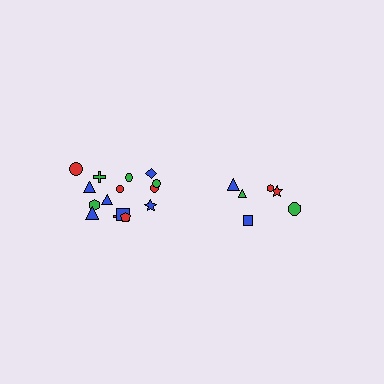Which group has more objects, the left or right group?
The left group.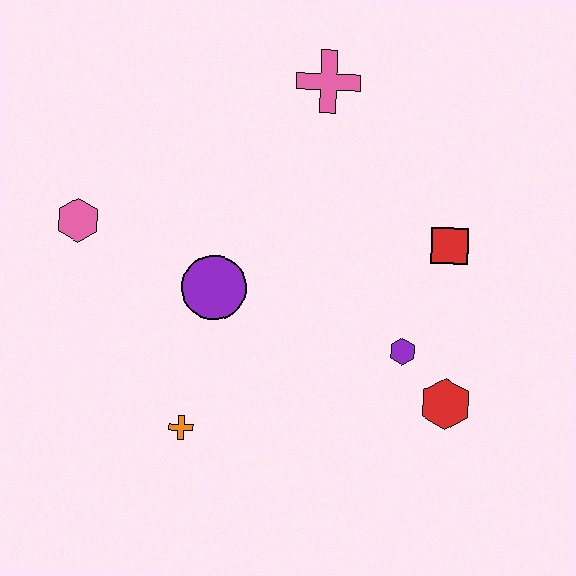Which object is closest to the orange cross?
The purple circle is closest to the orange cross.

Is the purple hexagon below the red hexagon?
No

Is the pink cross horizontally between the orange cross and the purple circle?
No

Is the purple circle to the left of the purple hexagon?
Yes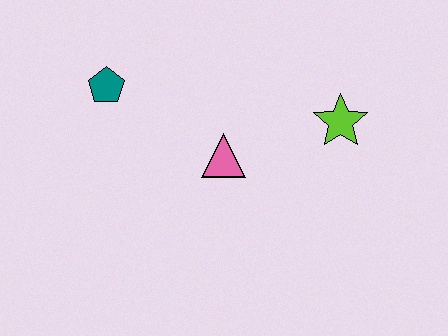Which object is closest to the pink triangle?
The lime star is closest to the pink triangle.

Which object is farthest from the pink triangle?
The teal pentagon is farthest from the pink triangle.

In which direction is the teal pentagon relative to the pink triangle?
The teal pentagon is to the left of the pink triangle.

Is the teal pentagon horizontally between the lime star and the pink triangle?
No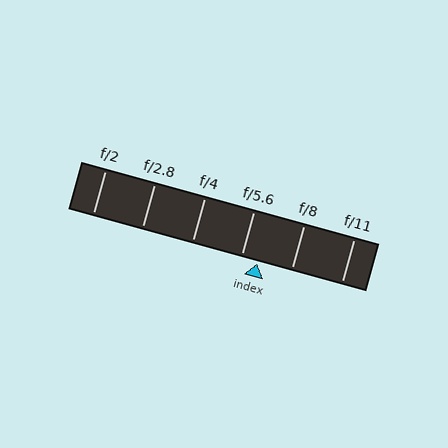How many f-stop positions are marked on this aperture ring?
There are 6 f-stop positions marked.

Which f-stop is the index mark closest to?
The index mark is closest to f/5.6.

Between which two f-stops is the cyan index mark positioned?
The index mark is between f/5.6 and f/8.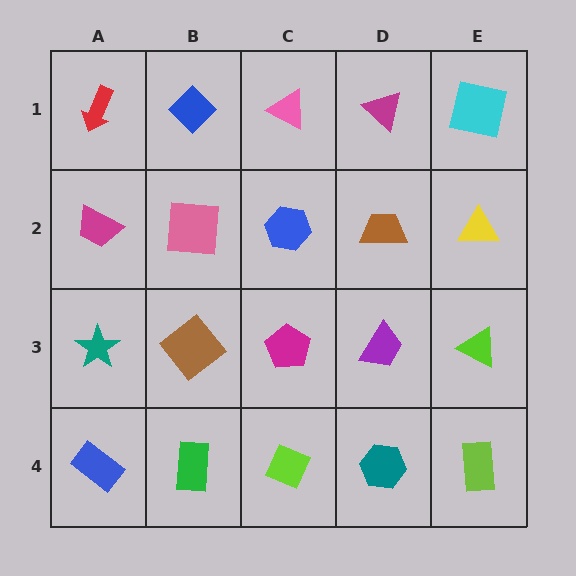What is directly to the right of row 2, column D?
A yellow triangle.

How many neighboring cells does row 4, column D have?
3.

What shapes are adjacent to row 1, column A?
A magenta trapezoid (row 2, column A), a blue diamond (row 1, column B).